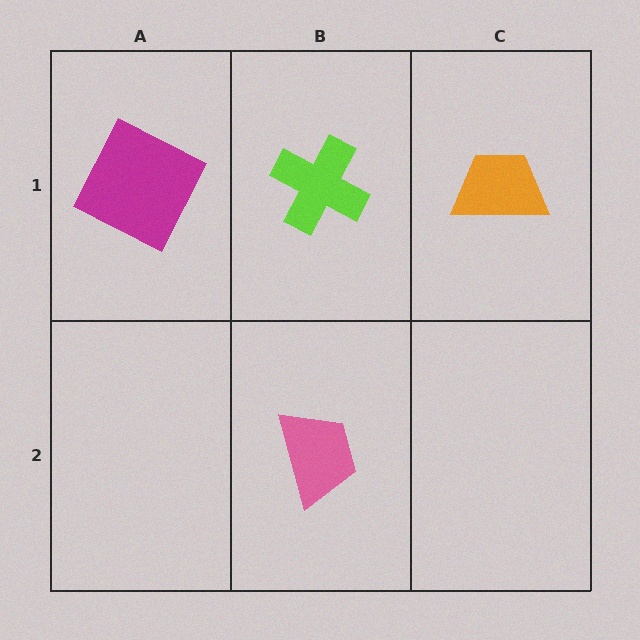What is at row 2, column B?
A pink trapezoid.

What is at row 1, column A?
A magenta square.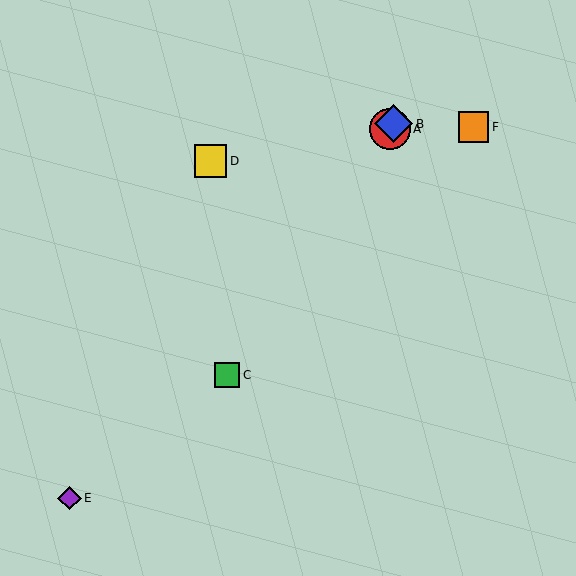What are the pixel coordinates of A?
Object A is at (390, 129).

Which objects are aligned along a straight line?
Objects A, B, C are aligned along a straight line.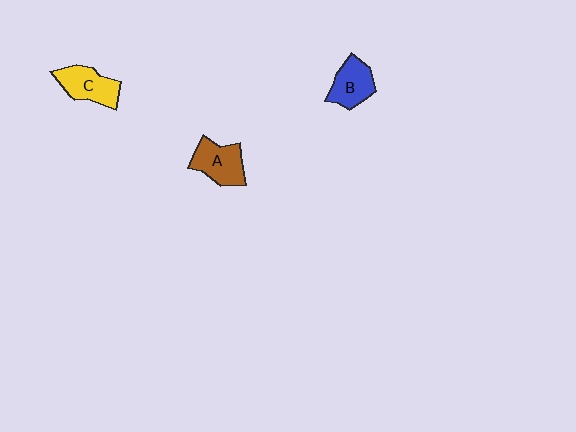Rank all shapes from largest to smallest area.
From largest to smallest: A (brown), C (yellow), B (blue).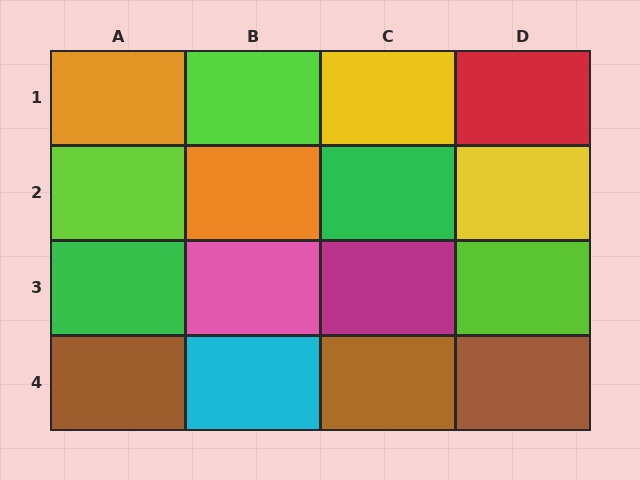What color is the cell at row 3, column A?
Green.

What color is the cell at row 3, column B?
Pink.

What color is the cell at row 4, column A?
Brown.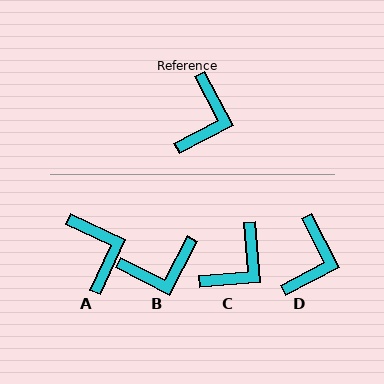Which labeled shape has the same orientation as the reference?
D.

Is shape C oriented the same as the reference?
No, it is off by about 23 degrees.